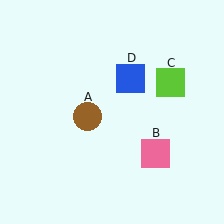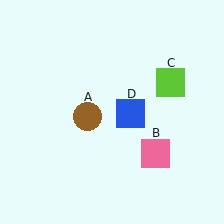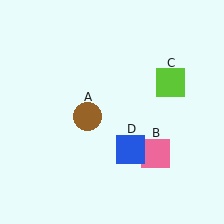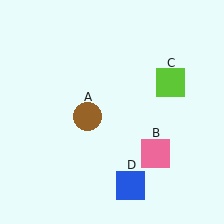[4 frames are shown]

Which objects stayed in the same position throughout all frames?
Brown circle (object A) and pink square (object B) and lime square (object C) remained stationary.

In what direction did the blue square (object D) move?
The blue square (object D) moved down.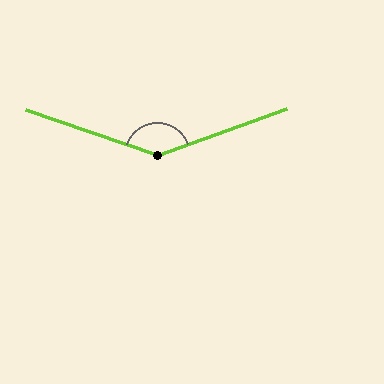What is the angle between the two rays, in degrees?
Approximately 141 degrees.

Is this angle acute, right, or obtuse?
It is obtuse.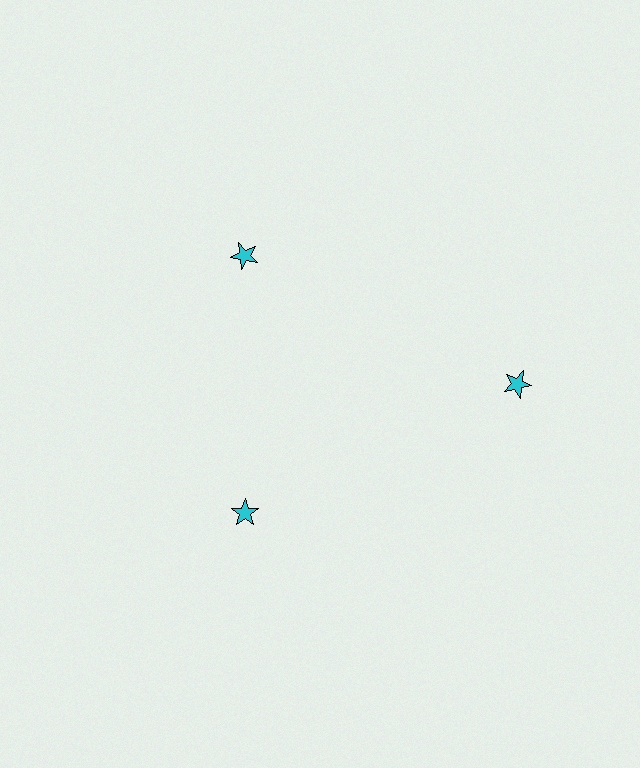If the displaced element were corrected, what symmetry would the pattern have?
It would have 3-fold rotational symmetry — the pattern would map onto itself every 120 degrees.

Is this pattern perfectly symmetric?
No. The 3 cyan stars are arranged in a ring, but one element near the 3 o'clock position is pushed outward from the center, breaking the 3-fold rotational symmetry.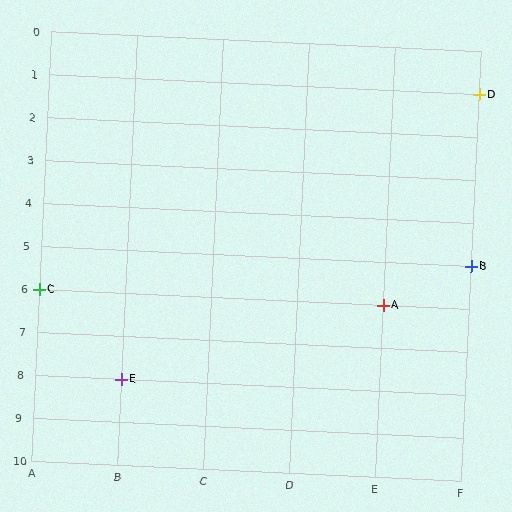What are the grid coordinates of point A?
Point A is at grid coordinates (E, 6).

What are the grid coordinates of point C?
Point C is at grid coordinates (A, 6).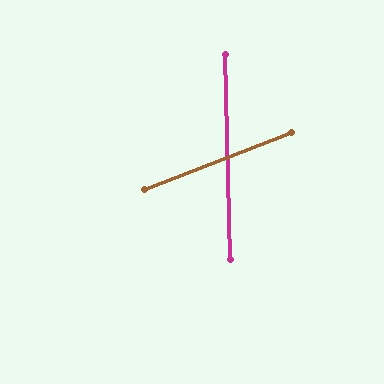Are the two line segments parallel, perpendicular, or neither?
Neither parallel nor perpendicular — they differ by about 70°.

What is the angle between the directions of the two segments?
Approximately 70 degrees.